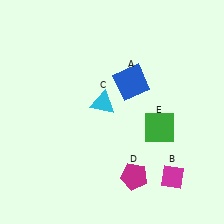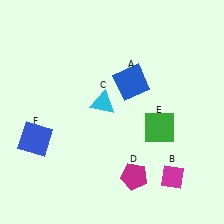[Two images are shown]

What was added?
A blue square (F) was added in Image 2.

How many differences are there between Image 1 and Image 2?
There is 1 difference between the two images.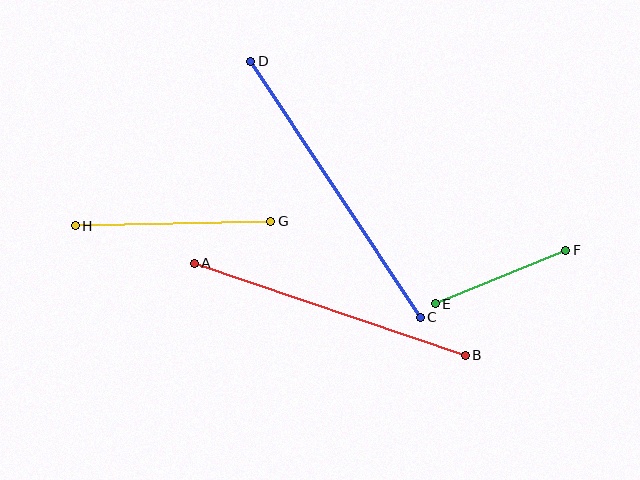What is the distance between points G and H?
The distance is approximately 196 pixels.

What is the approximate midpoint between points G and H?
The midpoint is at approximately (173, 224) pixels.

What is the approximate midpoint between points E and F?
The midpoint is at approximately (501, 277) pixels.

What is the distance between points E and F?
The distance is approximately 141 pixels.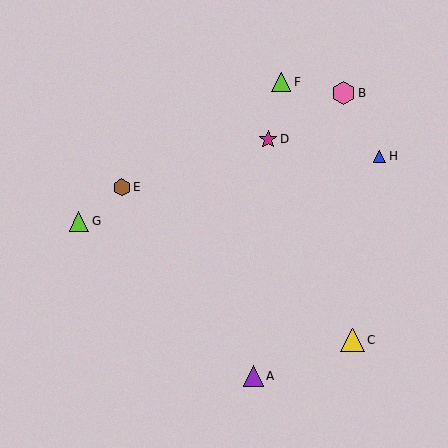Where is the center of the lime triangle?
The center of the lime triangle is at (281, 82).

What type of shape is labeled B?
Shape B is a pink hexagon.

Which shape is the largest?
The yellow triangle (labeled C) is the largest.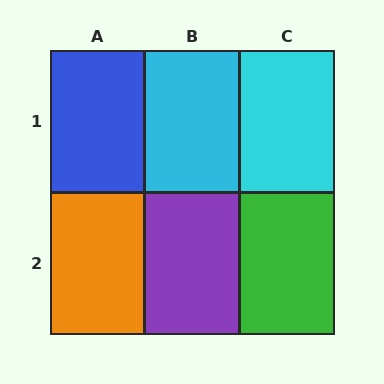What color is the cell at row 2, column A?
Orange.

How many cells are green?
1 cell is green.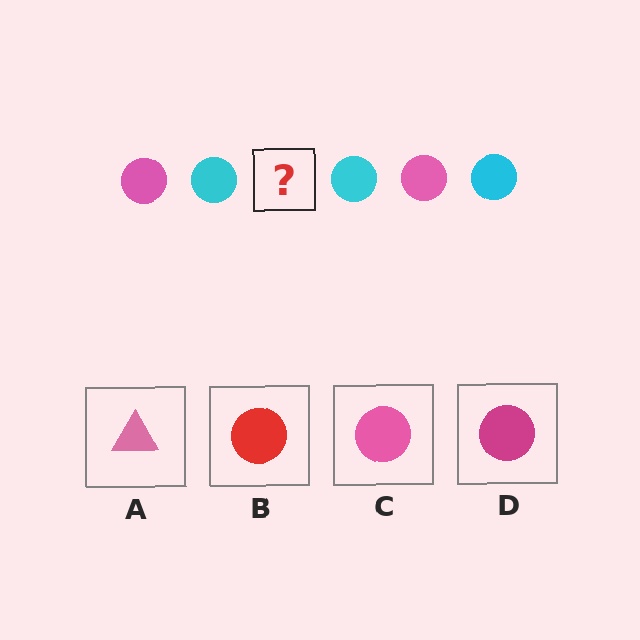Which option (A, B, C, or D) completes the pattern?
C.